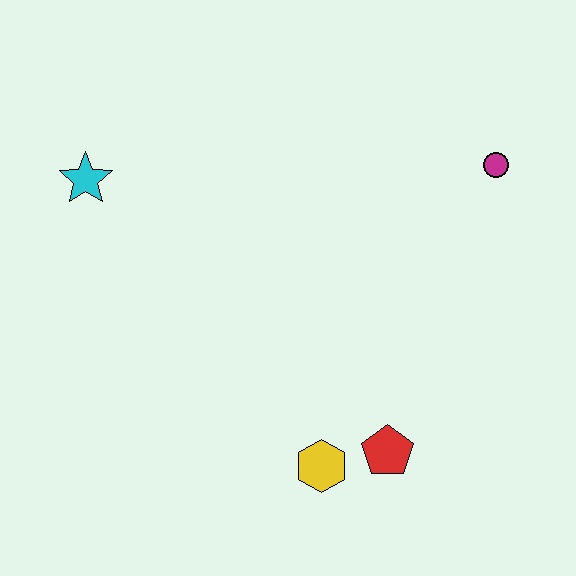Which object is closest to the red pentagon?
The yellow hexagon is closest to the red pentagon.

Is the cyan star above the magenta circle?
No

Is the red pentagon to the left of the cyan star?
No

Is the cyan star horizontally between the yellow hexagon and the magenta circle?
No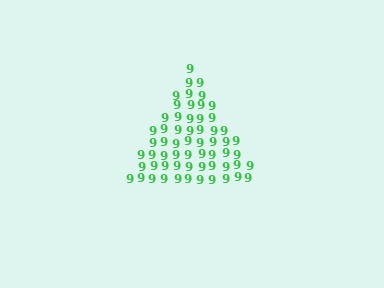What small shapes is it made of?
It is made of small digit 9's.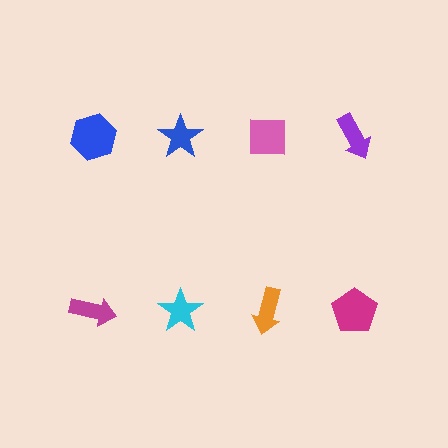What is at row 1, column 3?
A pink square.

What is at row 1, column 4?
A purple arrow.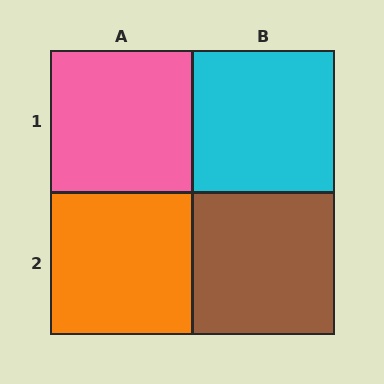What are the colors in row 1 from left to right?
Pink, cyan.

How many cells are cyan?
1 cell is cyan.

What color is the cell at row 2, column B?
Brown.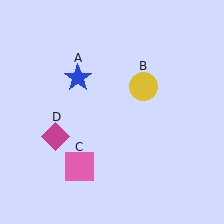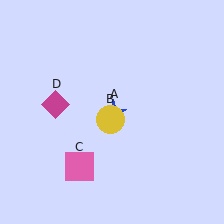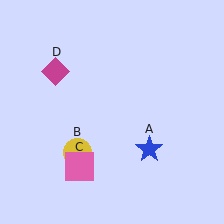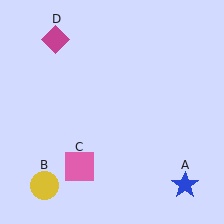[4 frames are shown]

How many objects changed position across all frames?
3 objects changed position: blue star (object A), yellow circle (object B), magenta diamond (object D).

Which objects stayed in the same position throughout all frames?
Pink square (object C) remained stationary.